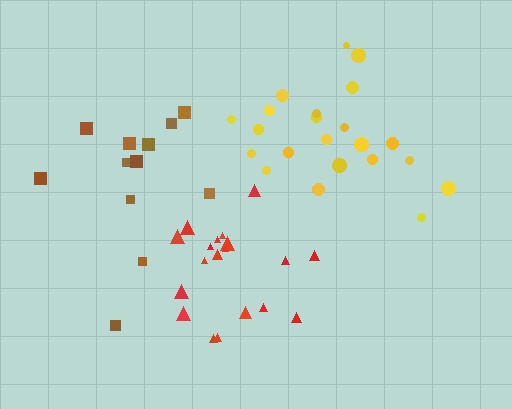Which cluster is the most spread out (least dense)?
Yellow.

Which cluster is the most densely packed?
Red.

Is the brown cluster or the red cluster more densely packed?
Red.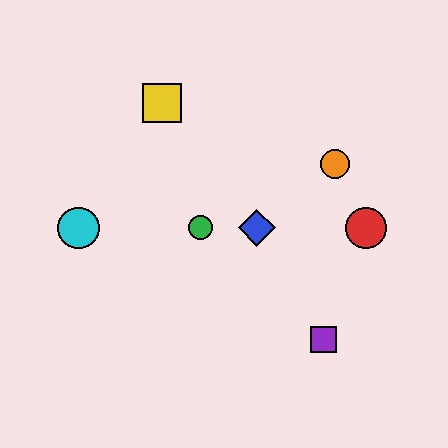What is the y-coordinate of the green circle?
The green circle is at y≈228.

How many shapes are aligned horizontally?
4 shapes (the red circle, the blue diamond, the green circle, the cyan circle) are aligned horizontally.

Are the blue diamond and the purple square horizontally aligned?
No, the blue diamond is at y≈228 and the purple square is at y≈339.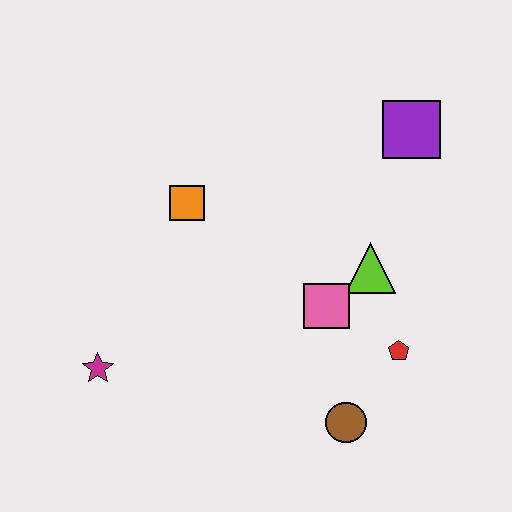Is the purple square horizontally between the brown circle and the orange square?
No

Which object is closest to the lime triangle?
The pink square is closest to the lime triangle.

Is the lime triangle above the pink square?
Yes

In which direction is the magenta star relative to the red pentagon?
The magenta star is to the left of the red pentagon.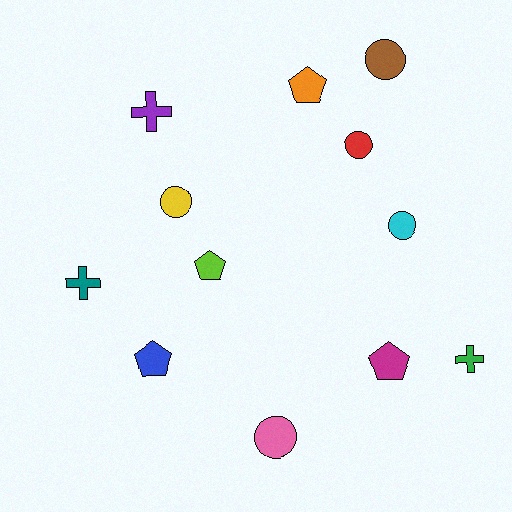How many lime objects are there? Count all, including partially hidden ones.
There is 1 lime object.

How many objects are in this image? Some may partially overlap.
There are 12 objects.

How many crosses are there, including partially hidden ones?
There are 3 crosses.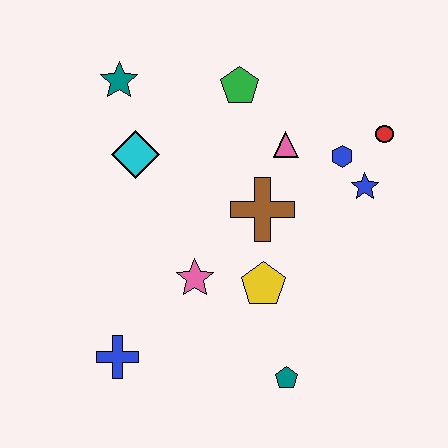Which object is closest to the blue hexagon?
The blue star is closest to the blue hexagon.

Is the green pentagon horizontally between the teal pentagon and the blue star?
No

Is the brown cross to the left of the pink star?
No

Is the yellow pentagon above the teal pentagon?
Yes